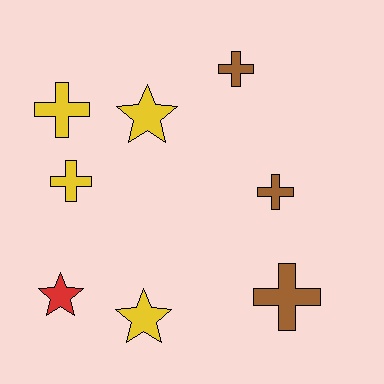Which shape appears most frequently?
Cross, with 5 objects.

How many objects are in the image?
There are 8 objects.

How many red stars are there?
There is 1 red star.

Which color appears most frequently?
Yellow, with 4 objects.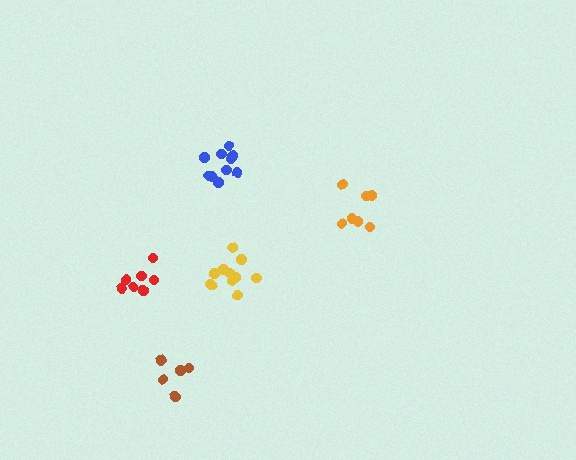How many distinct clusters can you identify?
There are 5 distinct clusters.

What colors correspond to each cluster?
The clusters are colored: yellow, orange, red, blue, brown.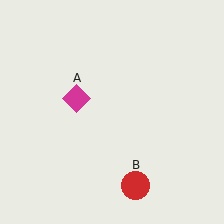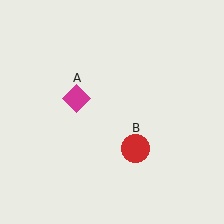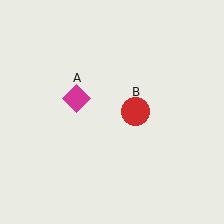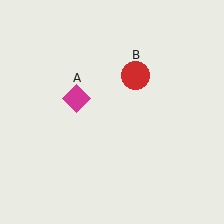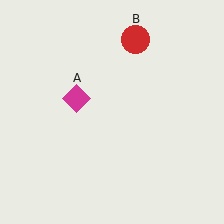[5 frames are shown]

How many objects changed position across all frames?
1 object changed position: red circle (object B).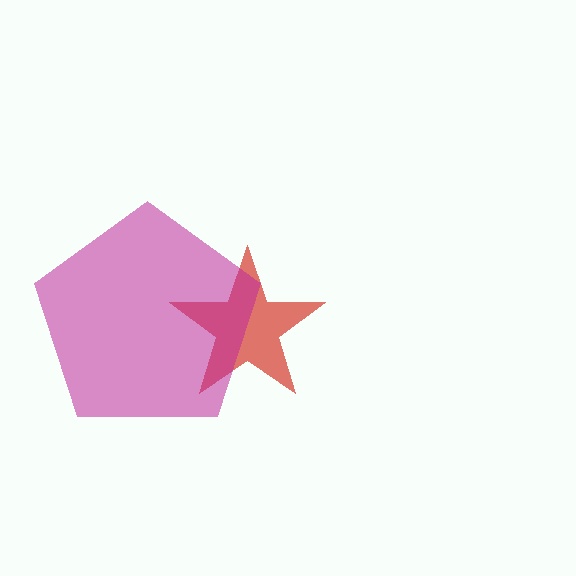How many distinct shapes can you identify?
There are 2 distinct shapes: a red star, a magenta pentagon.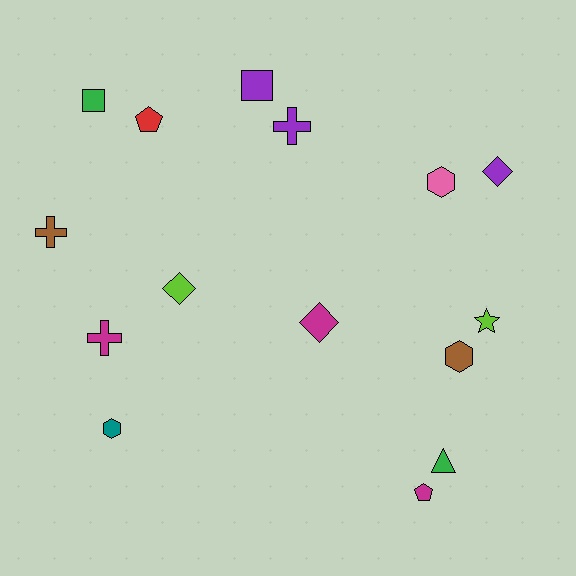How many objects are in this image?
There are 15 objects.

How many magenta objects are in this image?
There are 3 magenta objects.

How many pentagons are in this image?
There are 2 pentagons.